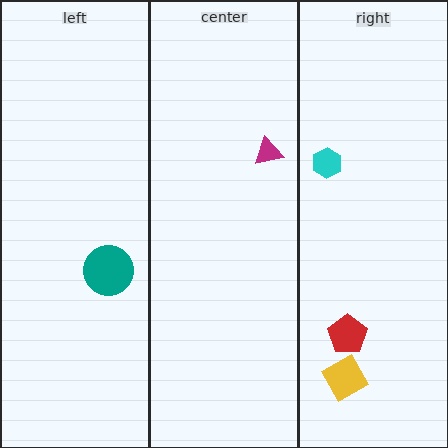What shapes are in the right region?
The yellow square, the red pentagon, the cyan hexagon.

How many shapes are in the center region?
1.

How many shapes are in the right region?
3.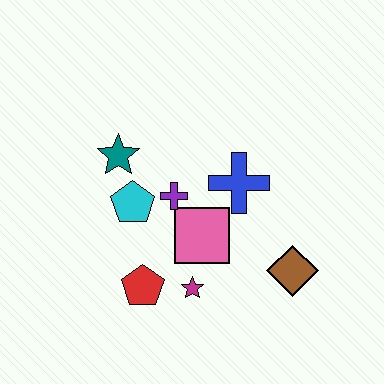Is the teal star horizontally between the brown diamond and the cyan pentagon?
No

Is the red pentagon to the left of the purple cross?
Yes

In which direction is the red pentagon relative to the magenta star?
The red pentagon is to the left of the magenta star.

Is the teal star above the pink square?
Yes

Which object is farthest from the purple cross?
The brown diamond is farthest from the purple cross.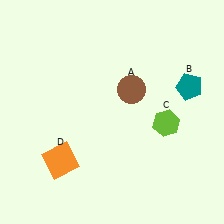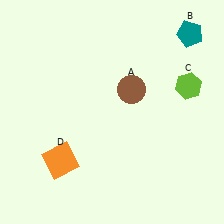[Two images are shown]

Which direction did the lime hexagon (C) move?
The lime hexagon (C) moved up.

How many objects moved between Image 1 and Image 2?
2 objects moved between the two images.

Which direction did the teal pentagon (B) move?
The teal pentagon (B) moved up.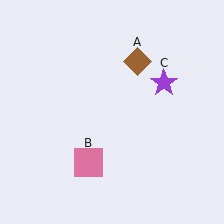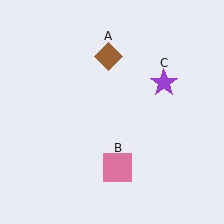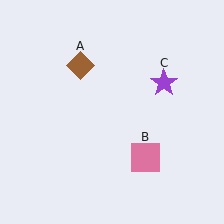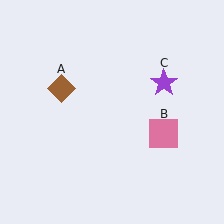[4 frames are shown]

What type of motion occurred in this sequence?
The brown diamond (object A), pink square (object B) rotated counterclockwise around the center of the scene.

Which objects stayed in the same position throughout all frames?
Purple star (object C) remained stationary.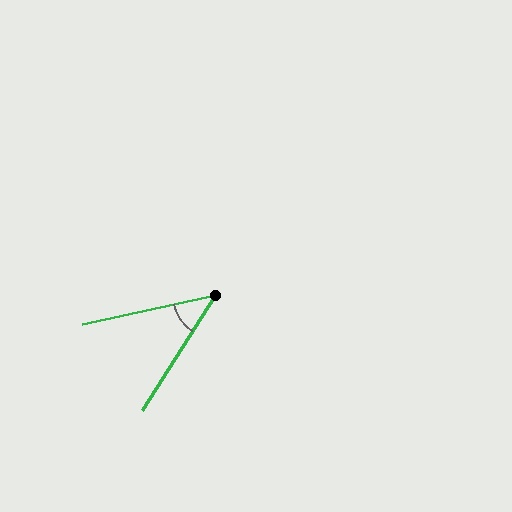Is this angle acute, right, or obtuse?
It is acute.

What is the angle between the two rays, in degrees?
Approximately 45 degrees.